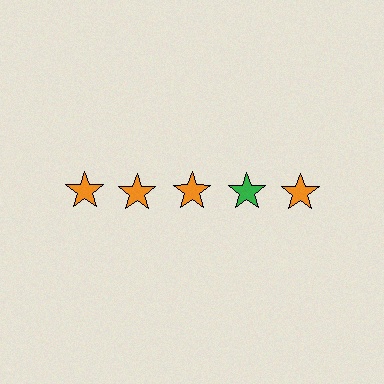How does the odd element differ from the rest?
It has a different color: green instead of orange.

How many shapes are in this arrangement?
There are 5 shapes arranged in a grid pattern.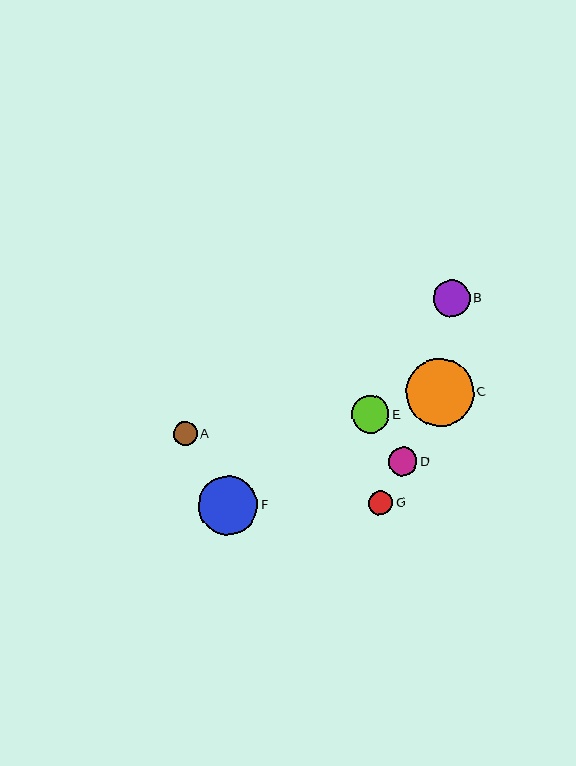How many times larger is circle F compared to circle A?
Circle F is approximately 2.5 times the size of circle A.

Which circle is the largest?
Circle C is the largest with a size of approximately 68 pixels.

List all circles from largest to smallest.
From largest to smallest: C, F, E, B, D, G, A.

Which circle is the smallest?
Circle A is the smallest with a size of approximately 24 pixels.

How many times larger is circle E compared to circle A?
Circle E is approximately 1.6 times the size of circle A.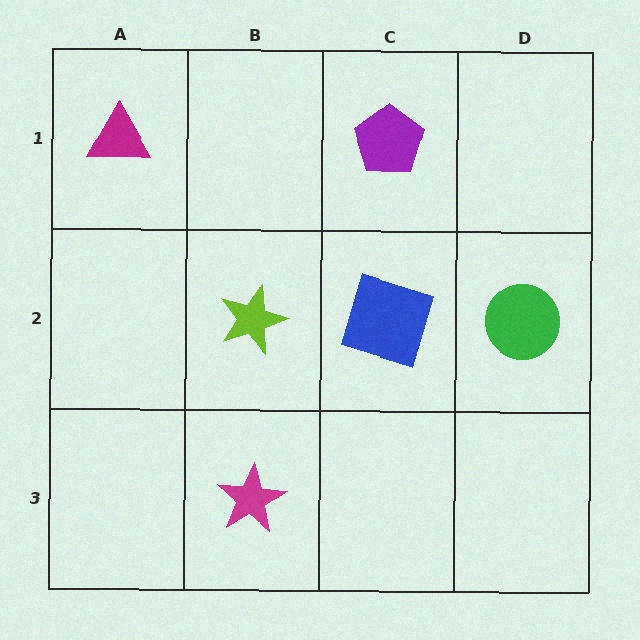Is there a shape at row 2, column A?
No, that cell is empty.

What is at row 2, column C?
A blue square.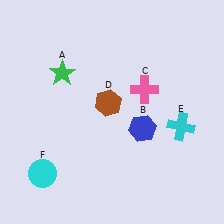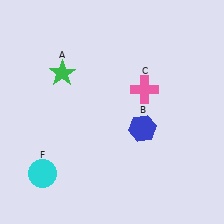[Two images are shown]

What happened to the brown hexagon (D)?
The brown hexagon (D) was removed in Image 2. It was in the top-left area of Image 1.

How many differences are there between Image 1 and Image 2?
There are 2 differences between the two images.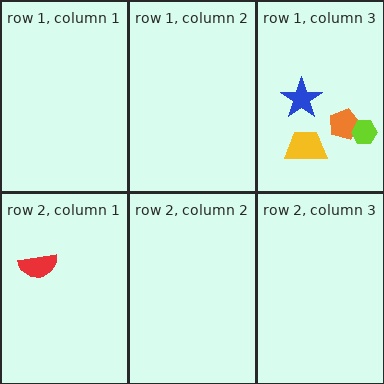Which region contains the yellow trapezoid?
The row 1, column 3 region.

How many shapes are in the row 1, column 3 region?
4.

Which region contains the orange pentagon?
The row 1, column 3 region.